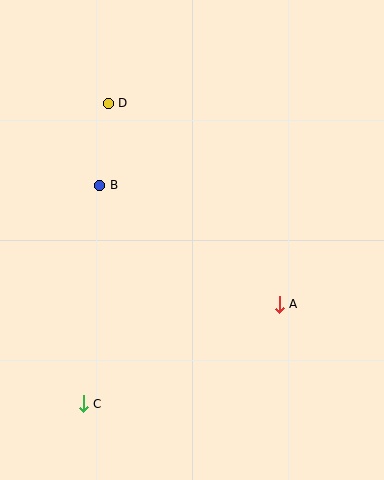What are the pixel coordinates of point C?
Point C is at (83, 404).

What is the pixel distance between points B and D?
The distance between B and D is 82 pixels.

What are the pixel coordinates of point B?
Point B is at (100, 185).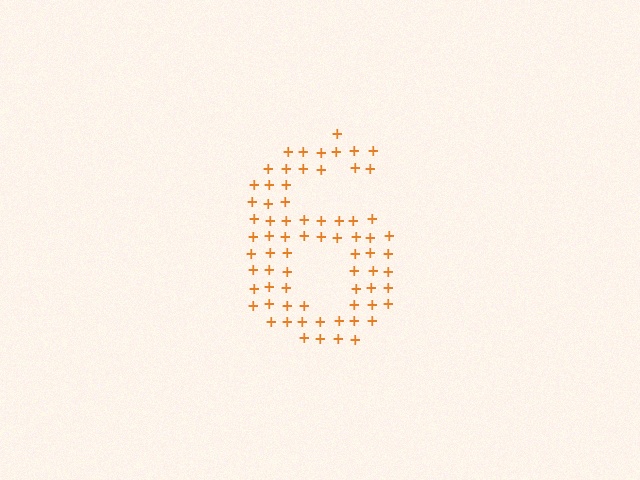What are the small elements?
The small elements are plus signs.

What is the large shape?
The large shape is the digit 6.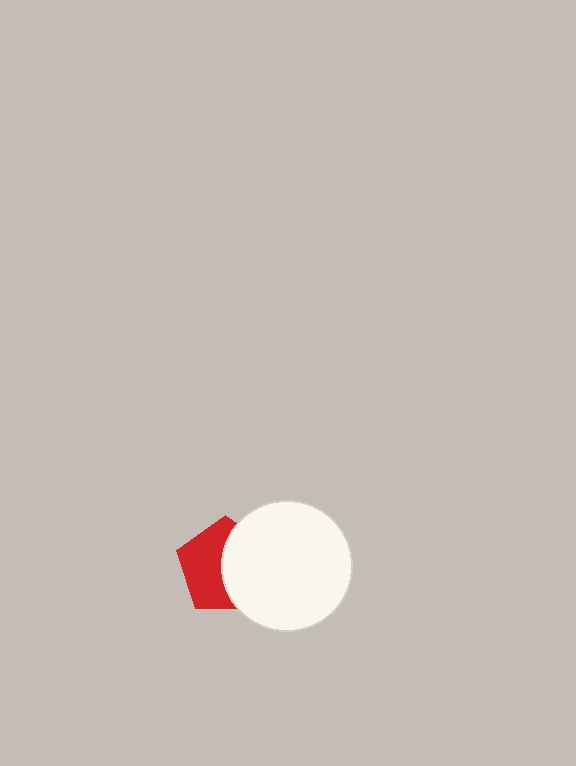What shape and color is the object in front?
The object in front is a white circle.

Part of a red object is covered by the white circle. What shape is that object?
It is a pentagon.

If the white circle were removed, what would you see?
You would see the complete red pentagon.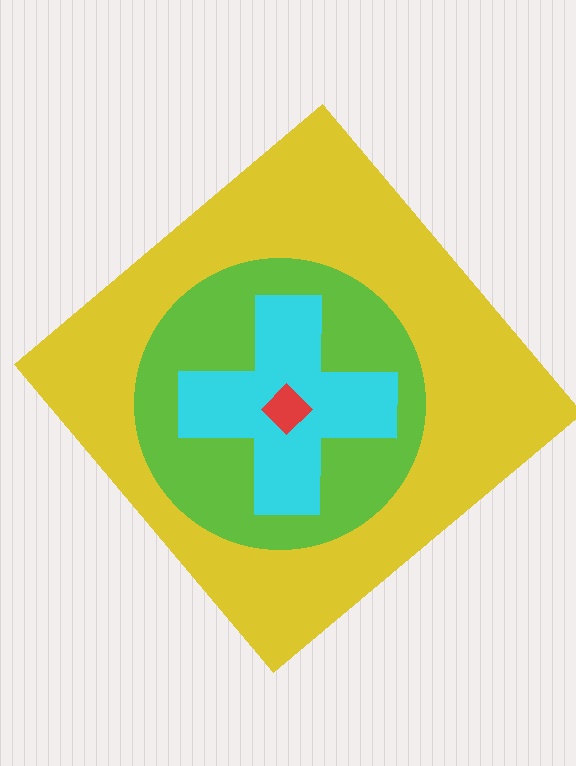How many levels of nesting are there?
4.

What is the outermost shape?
The yellow diamond.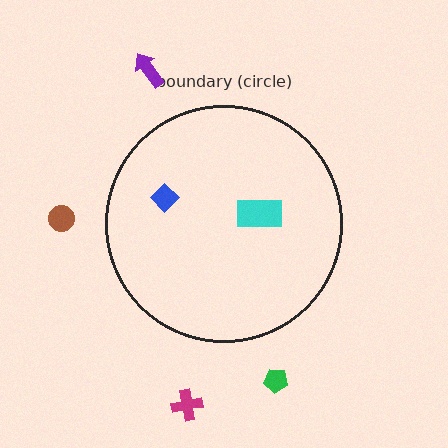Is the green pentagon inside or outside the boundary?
Outside.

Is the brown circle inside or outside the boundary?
Outside.